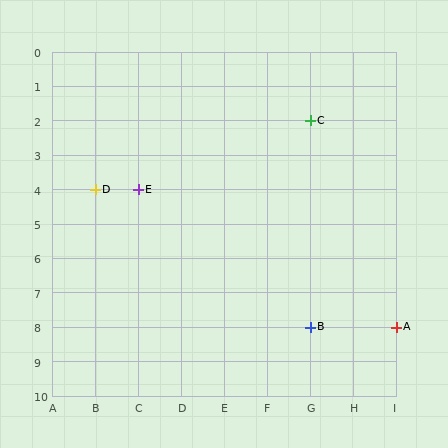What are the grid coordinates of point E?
Point E is at grid coordinates (C, 4).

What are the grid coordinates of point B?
Point B is at grid coordinates (G, 8).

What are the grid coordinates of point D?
Point D is at grid coordinates (B, 4).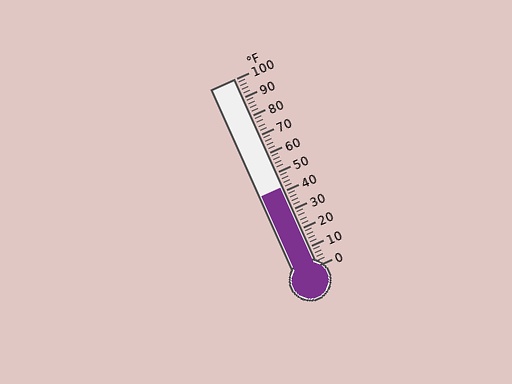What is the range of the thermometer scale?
The thermometer scale ranges from 0°F to 100°F.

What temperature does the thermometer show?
The thermometer shows approximately 42°F.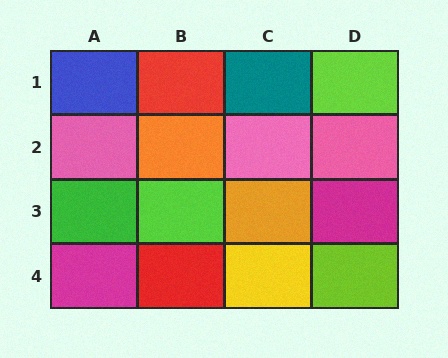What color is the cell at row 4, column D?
Lime.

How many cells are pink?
3 cells are pink.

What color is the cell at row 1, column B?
Red.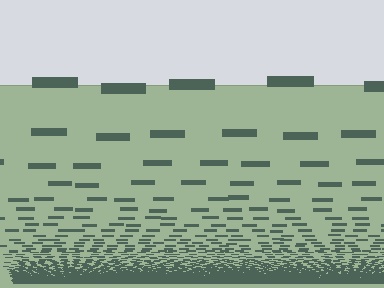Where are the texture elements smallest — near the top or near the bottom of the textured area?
Near the bottom.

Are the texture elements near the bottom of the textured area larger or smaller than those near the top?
Smaller. The gradient is inverted — elements near the bottom are smaller and denser.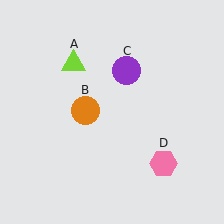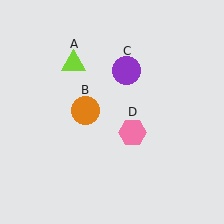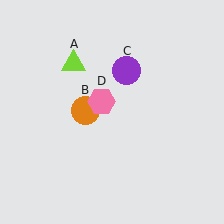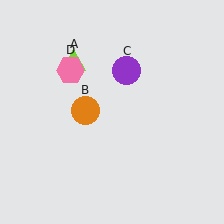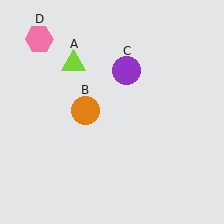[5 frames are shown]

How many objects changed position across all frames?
1 object changed position: pink hexagon (object D).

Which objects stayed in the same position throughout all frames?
Lime triangle (object A) and orange circle (object B) and purple circle (object C) remained stationary.